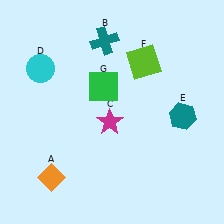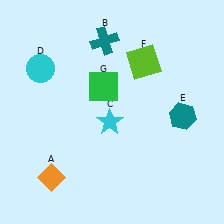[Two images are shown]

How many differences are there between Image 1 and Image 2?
There is 1 difference between the two images.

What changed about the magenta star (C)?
In Image 1, C is magenta. In Image 2, it changed to cyan.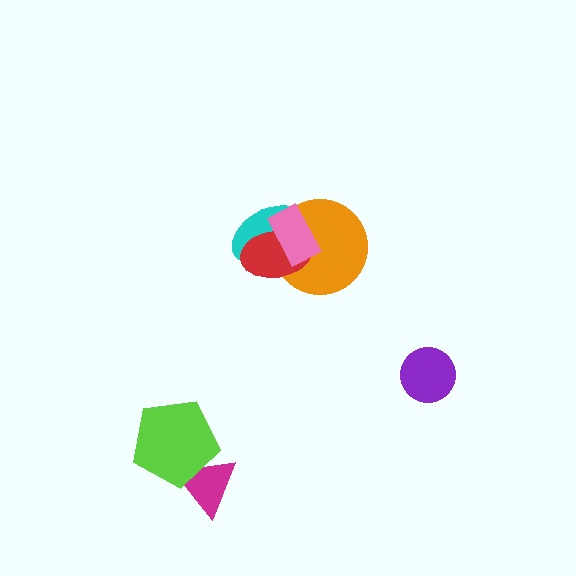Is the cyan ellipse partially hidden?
Yes, it is partially covered by another shape.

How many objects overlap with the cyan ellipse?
3 objects overlap with the cyan ellipse.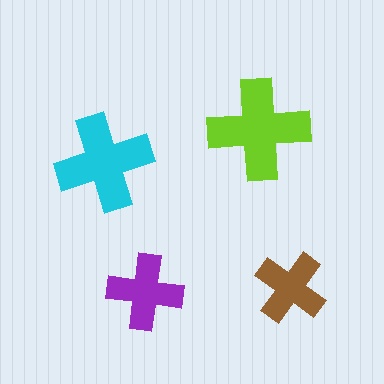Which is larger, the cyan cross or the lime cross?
The lime one.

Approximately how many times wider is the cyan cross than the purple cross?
About 1.5 times wider.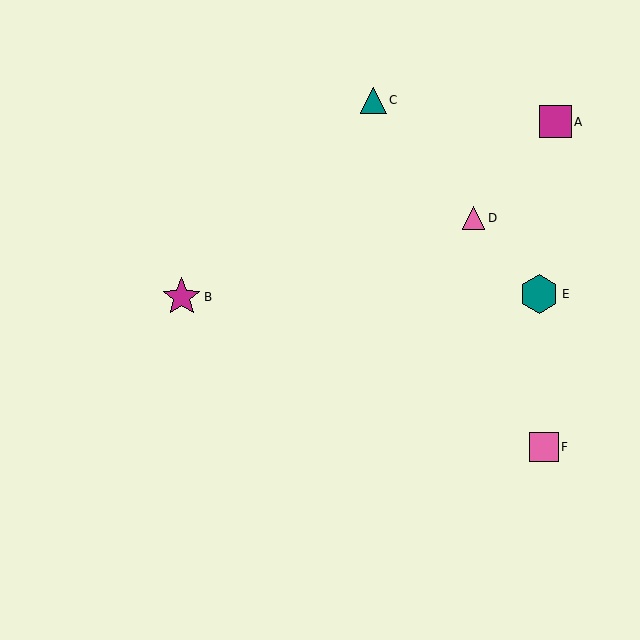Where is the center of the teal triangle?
The center of the teal triangle is at (373, 100).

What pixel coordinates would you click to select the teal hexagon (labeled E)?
Click at (539, 294) to select the teal hexagon E.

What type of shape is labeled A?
Shape A is a magenta square.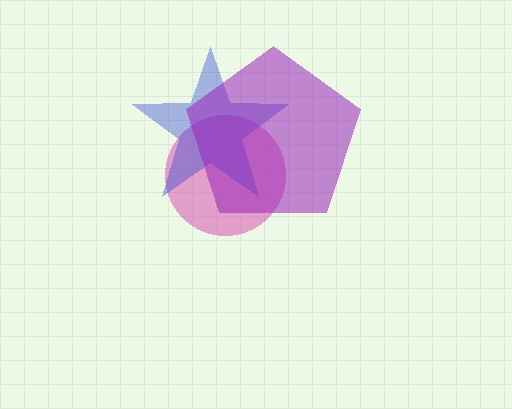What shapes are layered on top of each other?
The layered shapes are: a pink circle, a blue star, a purple pentagon.